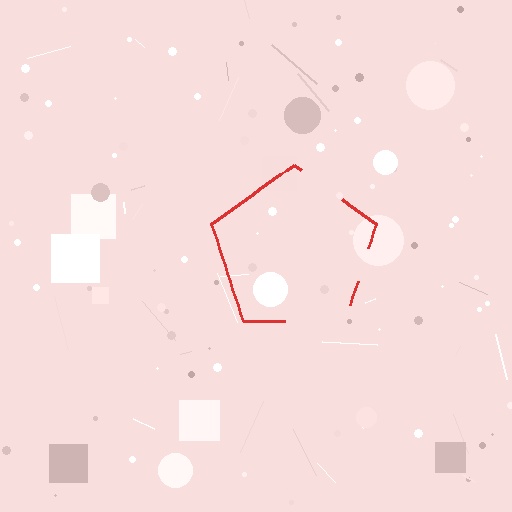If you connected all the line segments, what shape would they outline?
They would outline a pentagon.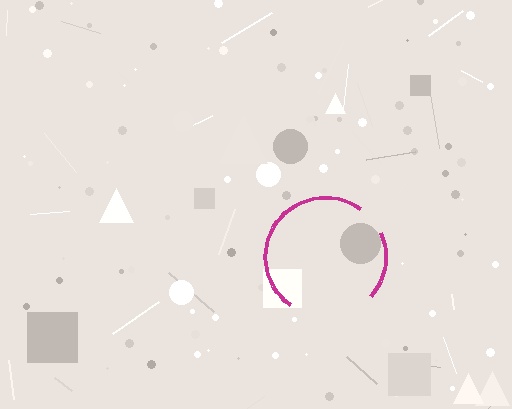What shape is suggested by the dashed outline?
The dashed outline suggests a circle.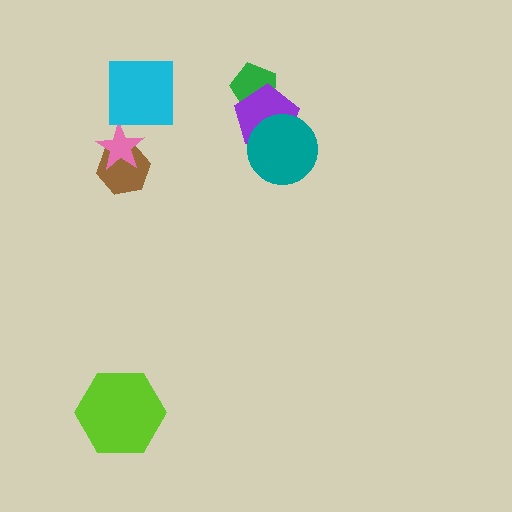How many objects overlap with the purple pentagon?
2 objects overlap with the purple pentagon.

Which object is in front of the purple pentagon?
The teal circle is in front of the purple pentagon.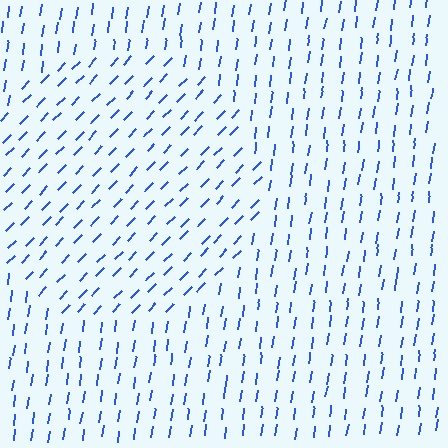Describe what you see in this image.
The image is filled with small blue line segments. A circle region in the image has lines oriented differently from the surrounding lines, creating a visible texture boundary.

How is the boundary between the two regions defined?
The boundary is defined purely by a change in line orientation (approximately 36 degrees difference). All lines are the same color and thickness.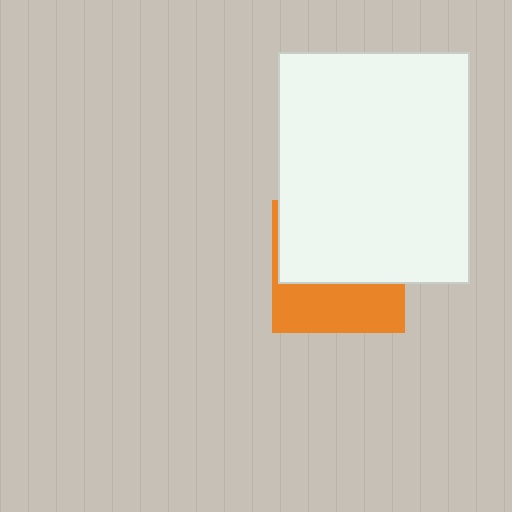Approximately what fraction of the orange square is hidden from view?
Roughly 60% of the orange square is hidden behind the white rectangle.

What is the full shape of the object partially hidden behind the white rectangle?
The partially hidden object is an orange square.